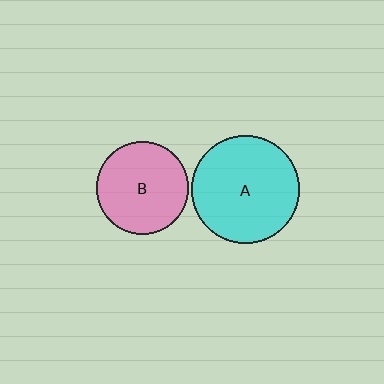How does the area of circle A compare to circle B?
Approximately 1.4 times.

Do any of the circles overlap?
No, none of the circles overlap.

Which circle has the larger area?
Circle A (cyan).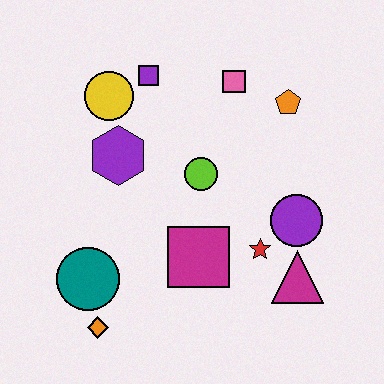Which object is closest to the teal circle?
The orange diamond is closest to the teal circle.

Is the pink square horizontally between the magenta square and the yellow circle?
No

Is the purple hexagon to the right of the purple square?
No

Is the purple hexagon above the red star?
Yes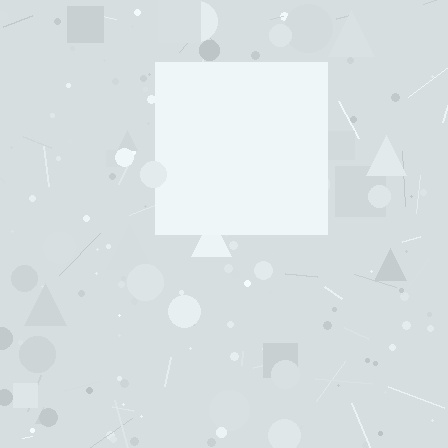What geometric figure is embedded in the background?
A square is embedded in the background.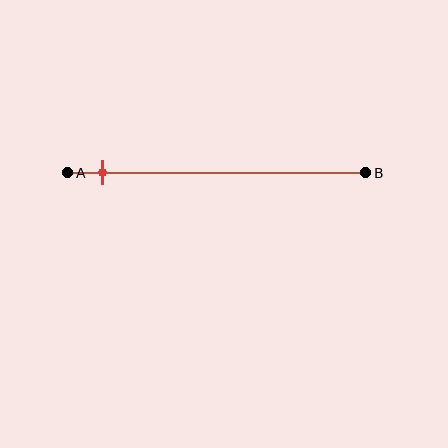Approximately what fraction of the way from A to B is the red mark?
The red mark is approximately 10% of the way from A to B.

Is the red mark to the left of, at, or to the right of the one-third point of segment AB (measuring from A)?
The red mark is to the left of the one-third point of segment AB.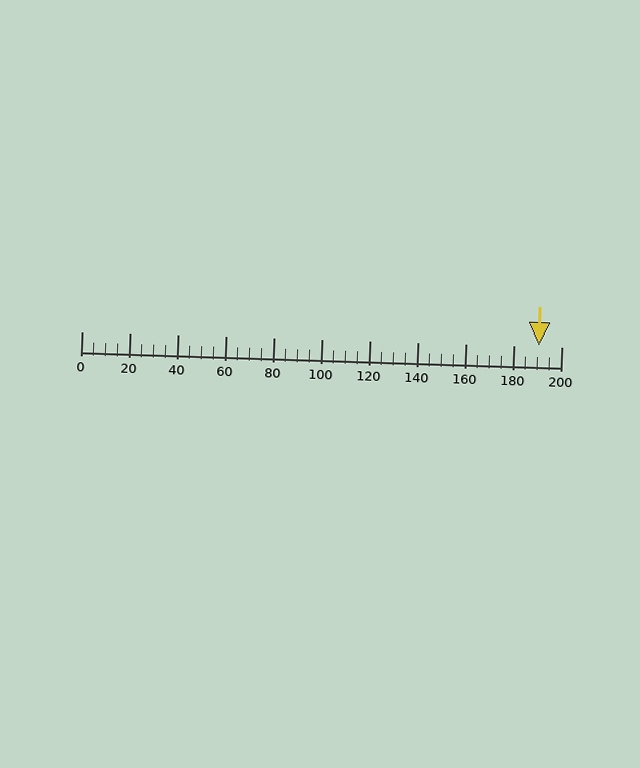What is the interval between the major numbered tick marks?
The major tick marks are spaced 20 units apart.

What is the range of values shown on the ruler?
The ruler shows values from 0 to 200.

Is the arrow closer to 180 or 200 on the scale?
The arrow is closer to 200.